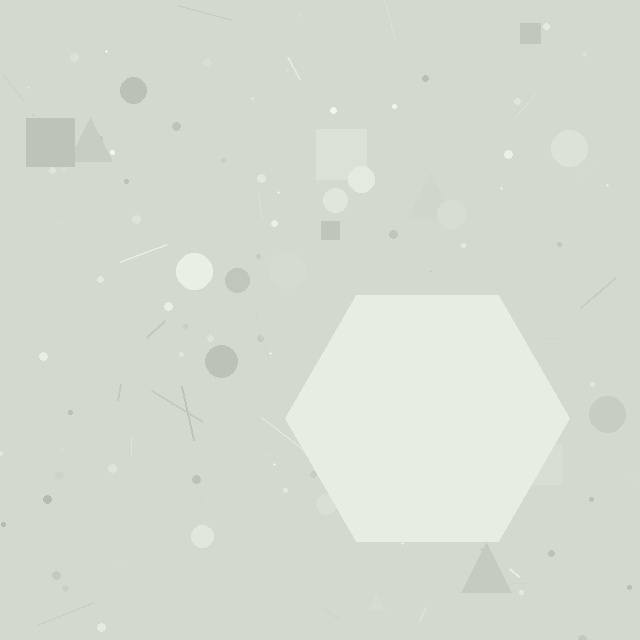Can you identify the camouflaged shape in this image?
The camouflaged shape is a hexagon.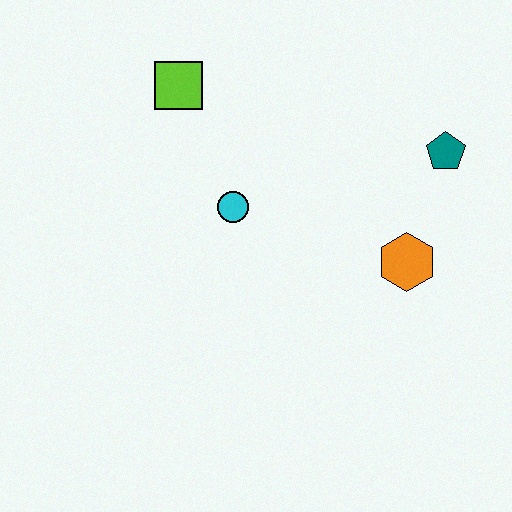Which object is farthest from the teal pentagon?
The lime square is farthest from the teal pentagon.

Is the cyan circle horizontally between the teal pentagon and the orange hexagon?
No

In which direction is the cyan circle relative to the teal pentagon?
The cyan circle is to the left of the teal pentagon.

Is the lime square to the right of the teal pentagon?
No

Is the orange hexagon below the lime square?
Yes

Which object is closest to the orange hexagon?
The teal pentagon is closest to the orange hexagon.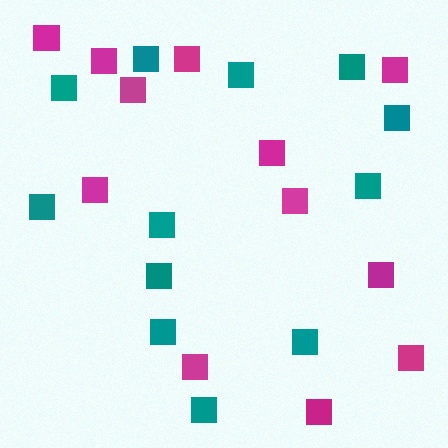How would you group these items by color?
There are 2 groups: one group of magenta squares (12) and one group of teal squares (12).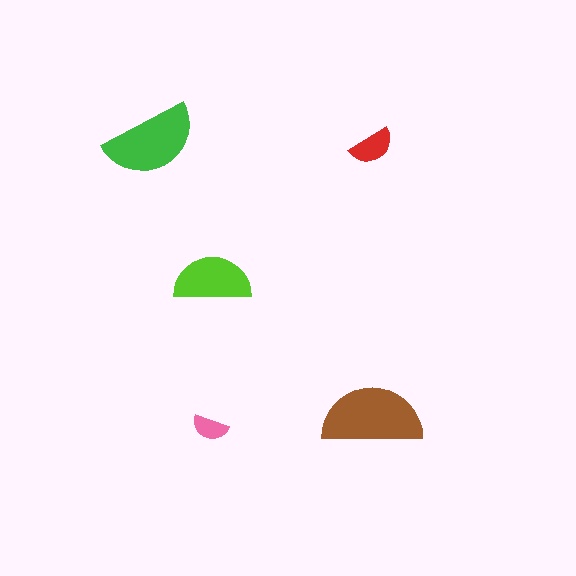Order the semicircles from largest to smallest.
the brown one, the green one, the lime one, the red one, the pink one.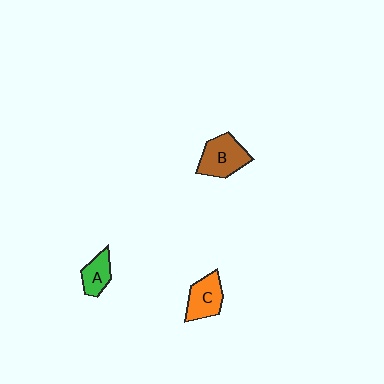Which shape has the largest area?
Shape B (brown).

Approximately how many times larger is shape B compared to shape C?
Approximately 1.2 times.